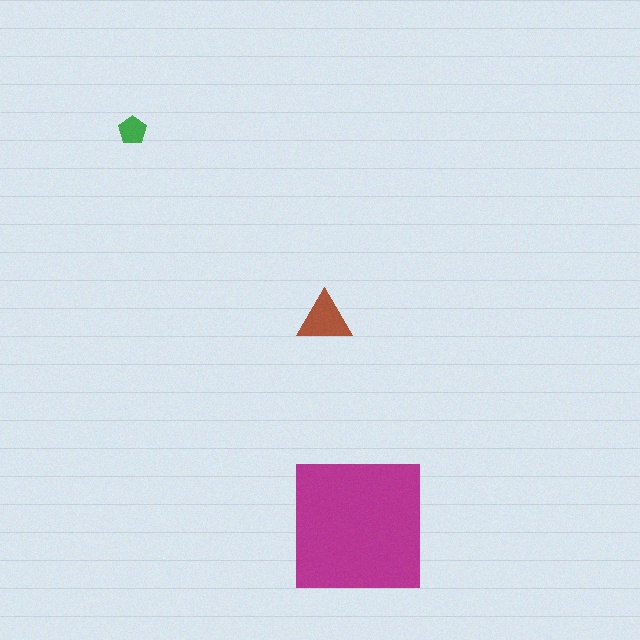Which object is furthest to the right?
The magenta square is rightmost.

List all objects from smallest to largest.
The green pentagon, the brown triangle, the magenta square.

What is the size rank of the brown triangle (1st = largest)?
2nd.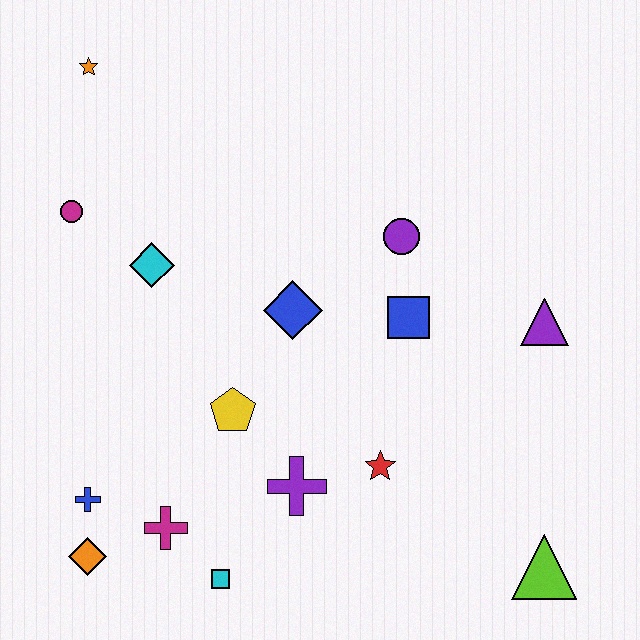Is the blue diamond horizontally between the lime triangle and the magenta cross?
Yes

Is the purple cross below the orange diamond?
No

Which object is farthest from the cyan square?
The orange star is farthest from the cyan square.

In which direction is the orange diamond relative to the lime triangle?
The orange diamond is to the left of the lime triangle.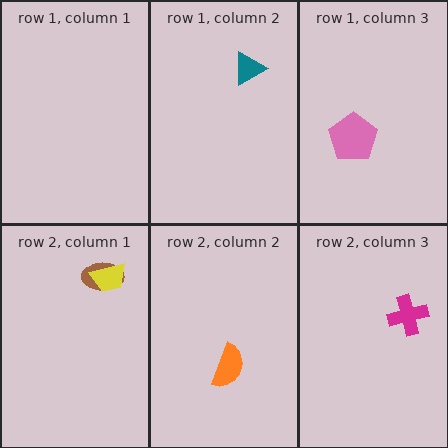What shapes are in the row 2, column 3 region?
The magenta cross.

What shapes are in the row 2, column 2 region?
The orange semicircle.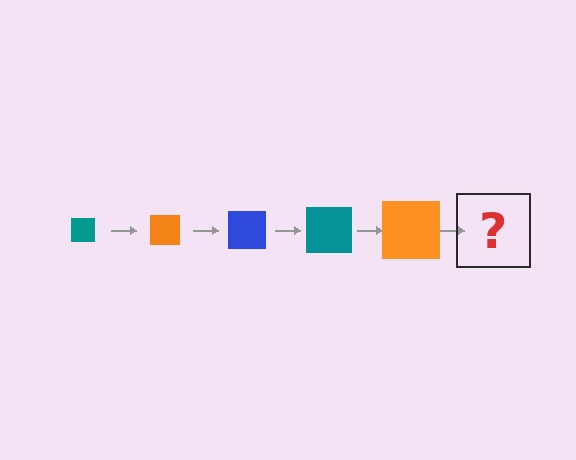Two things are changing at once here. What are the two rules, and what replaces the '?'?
The two rules are that the square grows larger each step and the color cycles through teal, orange, and blue. The '?' should be a blue square, larger than the previous one.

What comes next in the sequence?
The next element should be a blue square, larger than the previous one.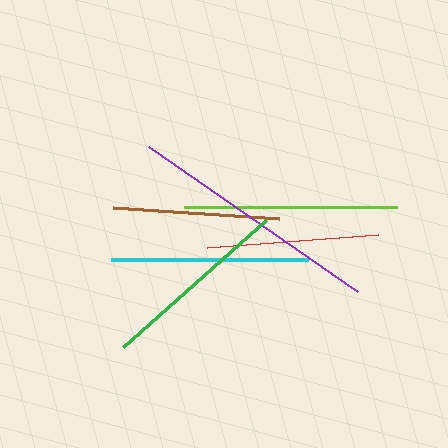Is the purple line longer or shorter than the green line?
The purple line is longer than the green line.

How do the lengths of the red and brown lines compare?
The red and brown lines are approximately the same length.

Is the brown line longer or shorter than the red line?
The red line is longer than the brown line.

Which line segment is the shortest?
The brown line is the shortest at approximately 167 pixels.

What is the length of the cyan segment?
The cyan segment is approximately 197 pixels long.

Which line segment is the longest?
The purple line is the longest at approximately 254 pixels.